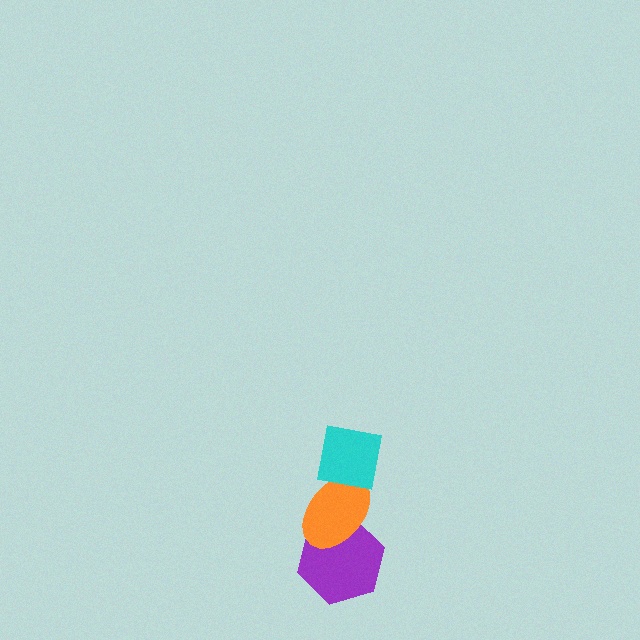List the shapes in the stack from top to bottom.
From top to bottom: the cyan square, the orange ellipse, the purple hexagon.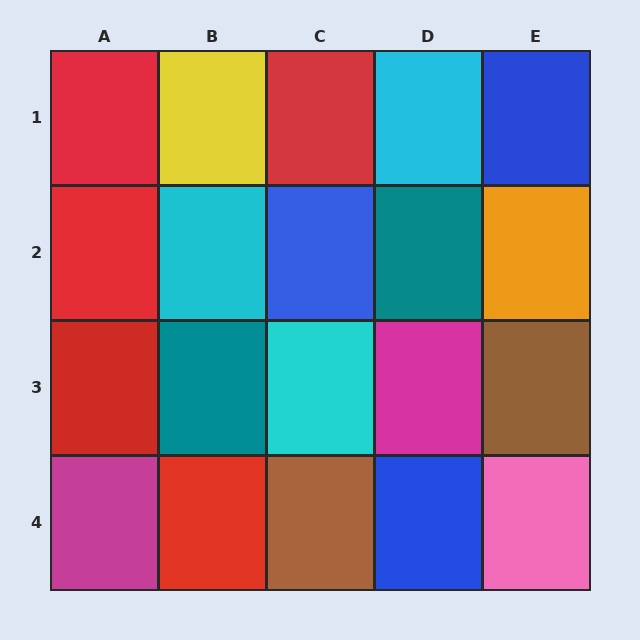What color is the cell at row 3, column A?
Red.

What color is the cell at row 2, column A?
Red.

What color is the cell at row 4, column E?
Pink.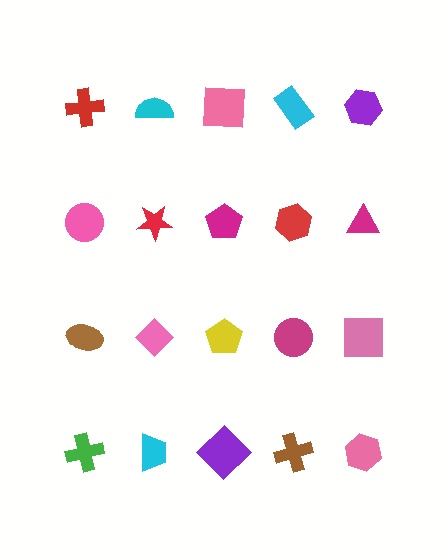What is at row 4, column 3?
A purple diamond.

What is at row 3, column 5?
A pink square.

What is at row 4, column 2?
A cyan trapezoid.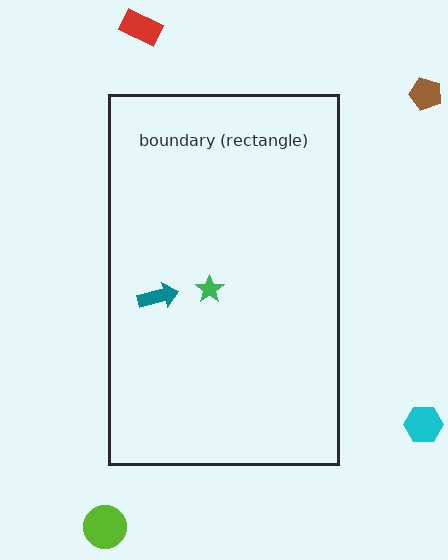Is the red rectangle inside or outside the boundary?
Outside.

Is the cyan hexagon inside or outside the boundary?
Outside.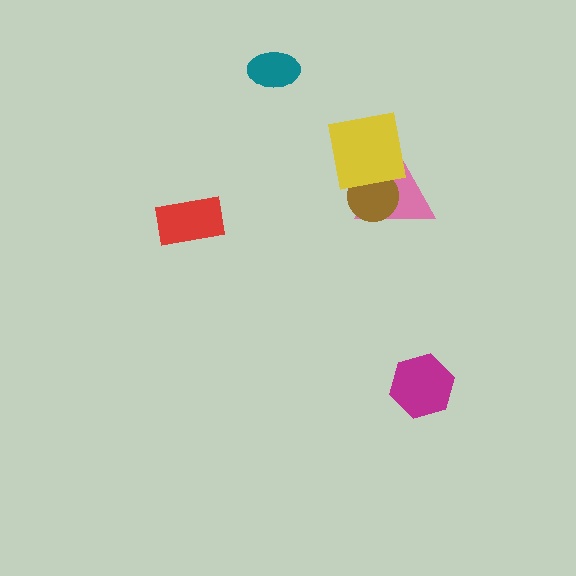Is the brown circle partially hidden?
Yes, it is partially covered by another shape.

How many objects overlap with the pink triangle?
2 objects overlap with the pink triangle.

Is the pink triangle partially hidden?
Yes, it is partially covered by another shape.